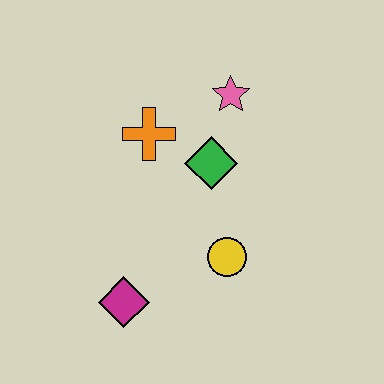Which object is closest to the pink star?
The green diamond is closest to the pink star.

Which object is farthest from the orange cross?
The magenta diamond is farthest from the orange cross.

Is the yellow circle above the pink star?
No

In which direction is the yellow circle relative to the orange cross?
The yellow circle is below the orange cross.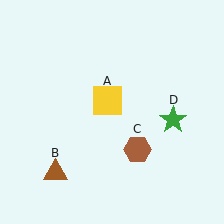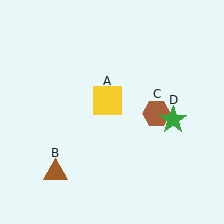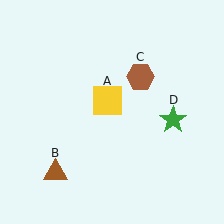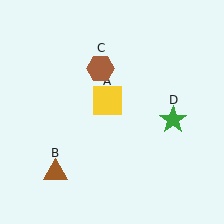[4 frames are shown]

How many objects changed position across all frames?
1 object changed position: brown hexagon (object C).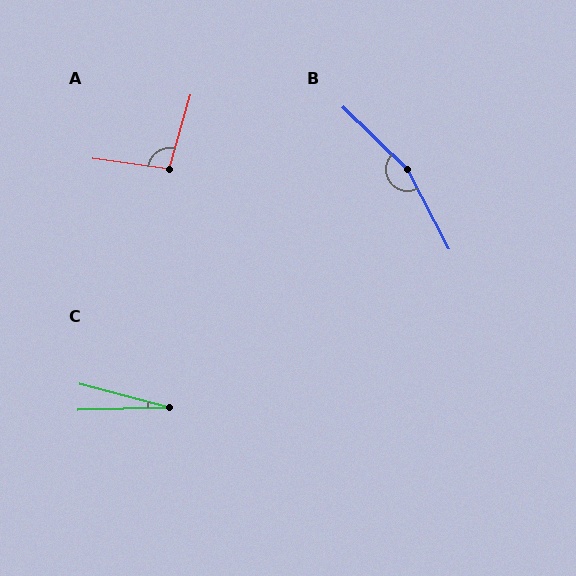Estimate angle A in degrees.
Approximately 98 degrees.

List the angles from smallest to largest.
C (16°), A (98°), B (161°).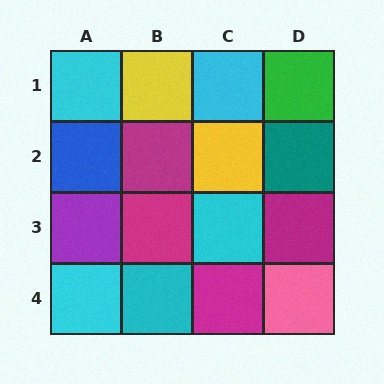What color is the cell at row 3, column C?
Cyan.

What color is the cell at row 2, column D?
Teal.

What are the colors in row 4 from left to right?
Cyan, cyan, magenta, pink.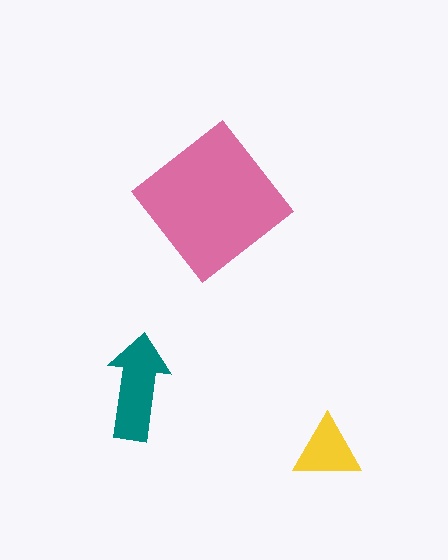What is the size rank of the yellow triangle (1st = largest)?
3rd.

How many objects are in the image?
There are 3 objects in the image.